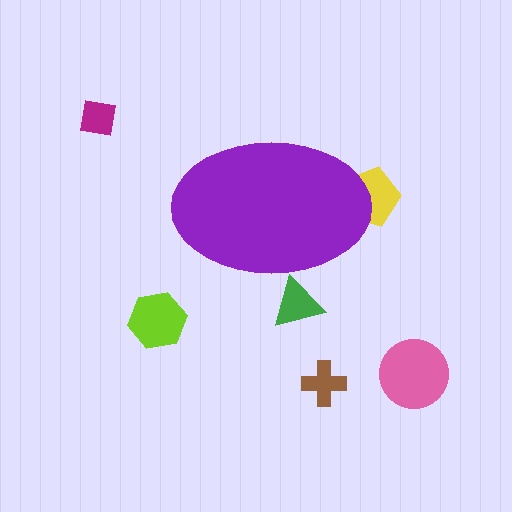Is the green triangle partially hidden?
Yes, the green triangle is partially hidden behind the purple ellipse.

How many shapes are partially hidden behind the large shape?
2 shapes are partially hidden.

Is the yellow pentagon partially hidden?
Yes, the yellow pentagon is partially hidden behind the purple ellipse.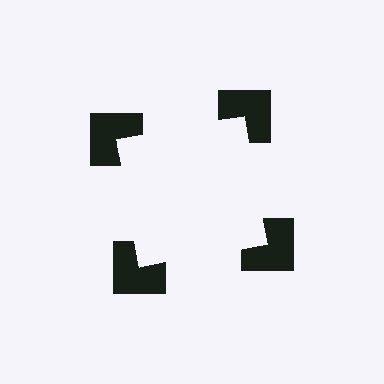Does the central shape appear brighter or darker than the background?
It typically appears slightly brighter than the background, even though no actual brightness change is drawn.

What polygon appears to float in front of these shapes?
An illusory square — its edges are inferred from the aligned wedge cuts in the notched squares, not physically drawn.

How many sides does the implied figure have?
4 sides.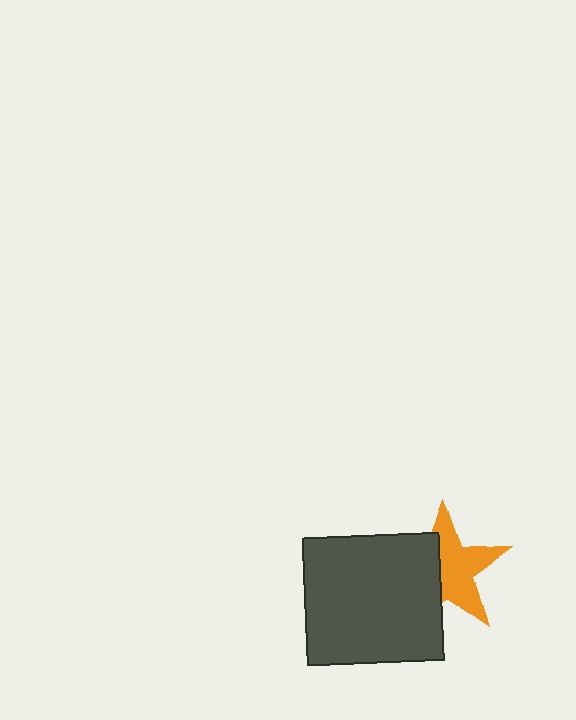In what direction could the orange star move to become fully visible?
The orange star could move right. That would shift it out from behind the dark gray rectangle entirely.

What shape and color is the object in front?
The object in front is a dark gray rectangle.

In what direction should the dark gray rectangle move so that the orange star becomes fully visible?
The dark gray rectangle should move left. That is the shortest direction to clear the overlap and leave the orange star fully visible.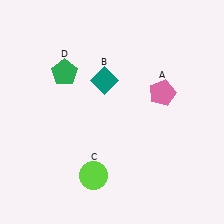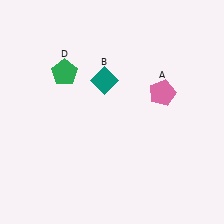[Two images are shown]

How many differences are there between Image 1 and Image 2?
There is 1 difference between the two images.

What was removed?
The lime circle (C) was removed in Image 2.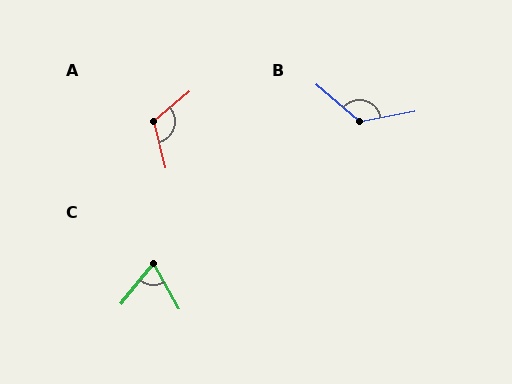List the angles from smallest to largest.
C (68°), A (116°), B (129°).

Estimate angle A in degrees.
Approximately 116 degrees.